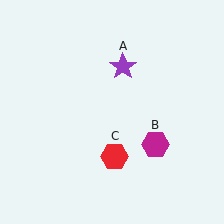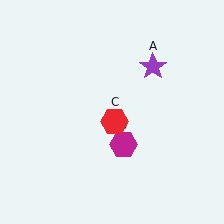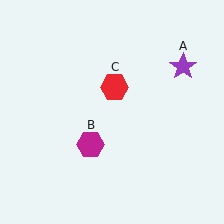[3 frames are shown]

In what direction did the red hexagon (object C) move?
The red hexagon (object C) moved up.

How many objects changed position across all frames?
3 objects changed position: purple star (object A), magenta hexagon (object B), red hexagon (object C).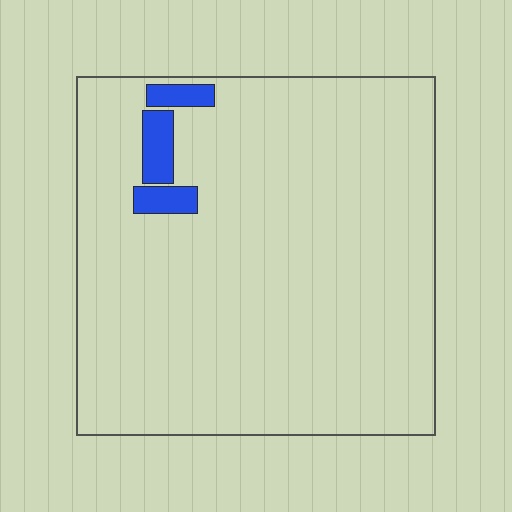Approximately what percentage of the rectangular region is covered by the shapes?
Approximately 5%.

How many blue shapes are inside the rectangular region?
3.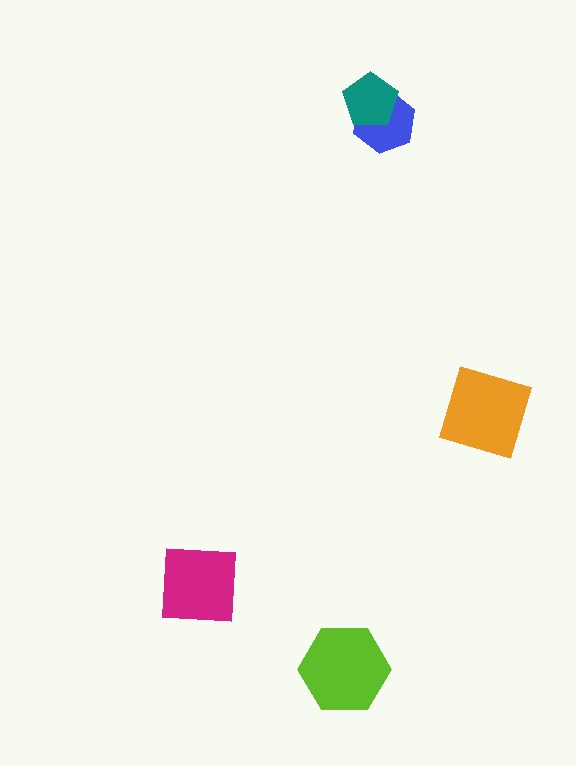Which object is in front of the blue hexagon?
The teal pentagon is in front of the blue hexagon.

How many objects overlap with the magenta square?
0 objects overlap with the magenta square.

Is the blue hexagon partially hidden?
Yes, it is partially covered by another shape.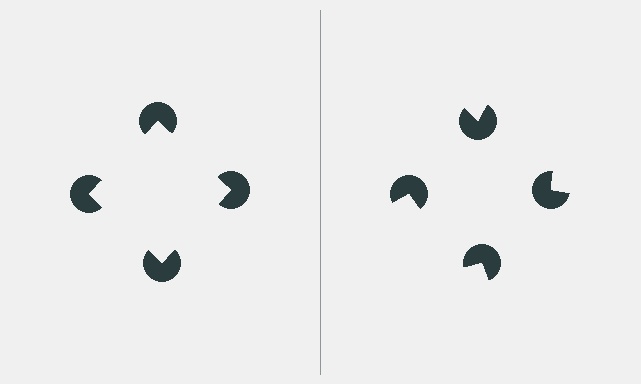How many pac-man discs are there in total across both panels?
8 — 4 on each side.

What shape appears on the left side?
An illusory square.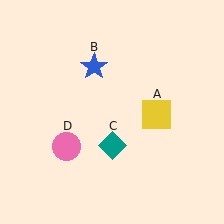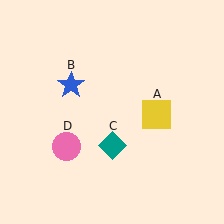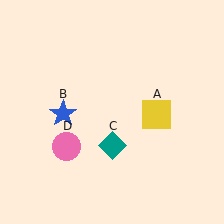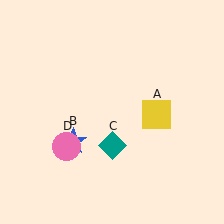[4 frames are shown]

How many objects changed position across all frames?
1 object changed position: blue star (object B).